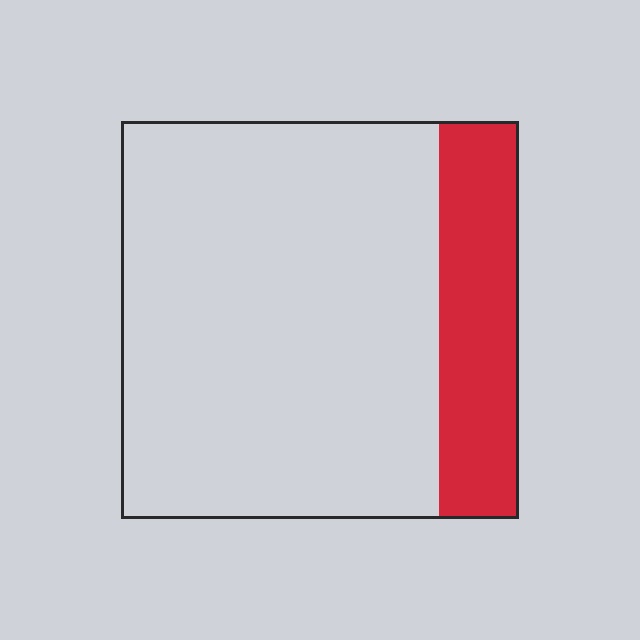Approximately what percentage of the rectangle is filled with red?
Approximately 20%.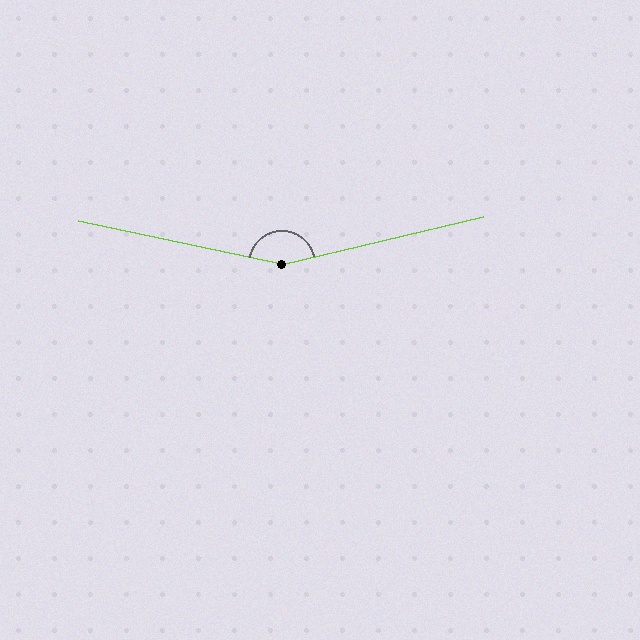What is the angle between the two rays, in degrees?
Approximately 155 degrees.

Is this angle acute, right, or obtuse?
It is obtuse.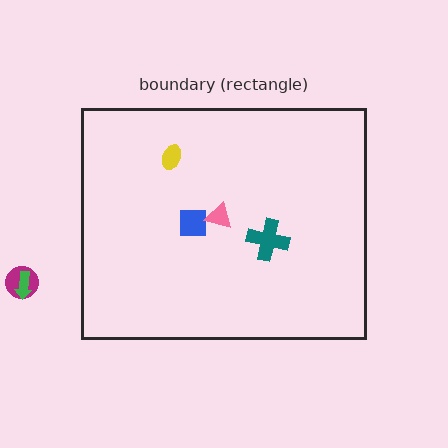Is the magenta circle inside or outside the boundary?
Outside.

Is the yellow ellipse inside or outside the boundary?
Inside.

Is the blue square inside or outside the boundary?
Inside.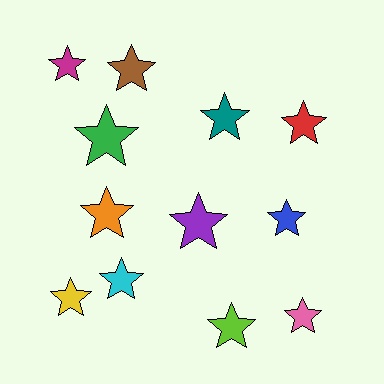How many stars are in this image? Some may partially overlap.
There are 12 stars.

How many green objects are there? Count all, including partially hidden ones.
There is 1 green object.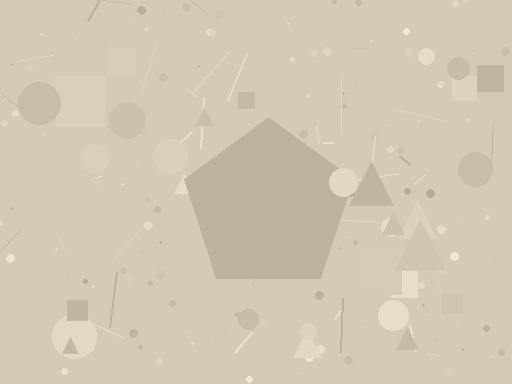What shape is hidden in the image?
A pentagon is hidden in the image.